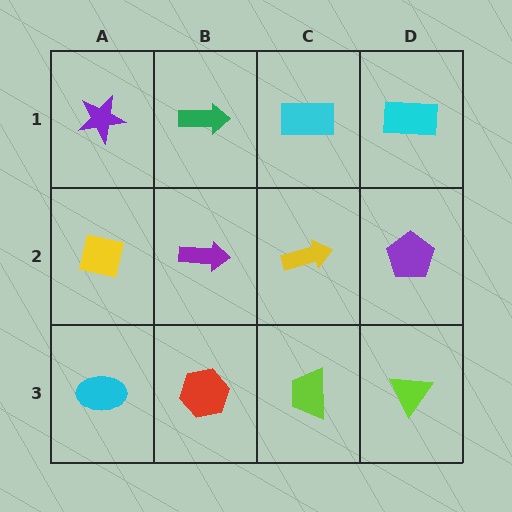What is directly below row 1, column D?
A purple pentagon.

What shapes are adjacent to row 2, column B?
A green arrow (row 1, column B), a red hexagon (row 3, column B), a yellow square (row 2, column A), a yellow arrow (row 2, column C).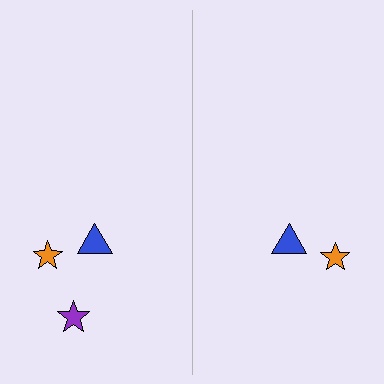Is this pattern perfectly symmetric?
No, the pattern is not perfectly symmetric. A purple star is missing from the right side.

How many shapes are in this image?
There are 5 shapes in this image.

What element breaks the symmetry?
A purple star is missing from the right side.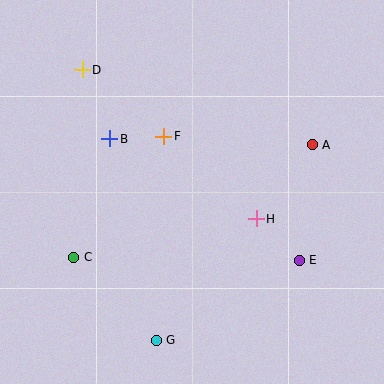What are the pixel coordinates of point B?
Point B is at (109, 139).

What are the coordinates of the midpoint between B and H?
The midpoint between B and H is at (183, 179).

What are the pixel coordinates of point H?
Point H is at (256, 218).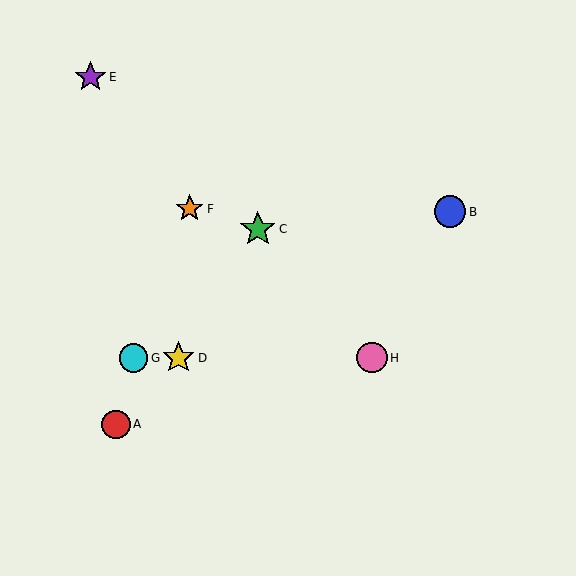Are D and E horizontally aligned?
No, D is at y≈358 and E is at y≈77.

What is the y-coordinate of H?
Object H is at y≈358.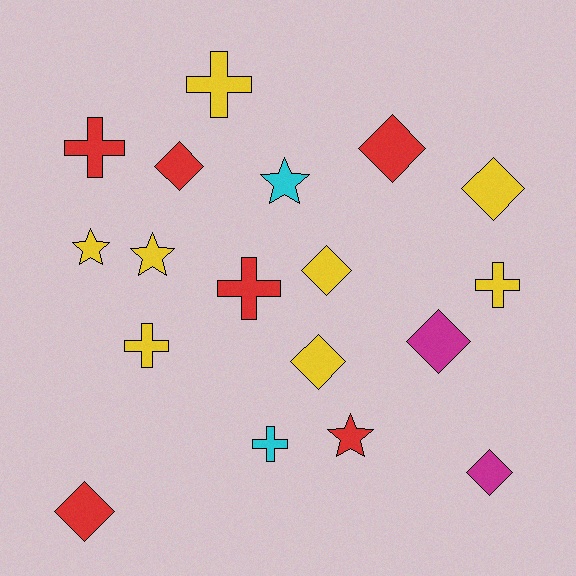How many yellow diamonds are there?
There are 3 yellow diamonds.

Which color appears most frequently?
Yellow, with 8 objects.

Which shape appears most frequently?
Diamond, with 8 objects.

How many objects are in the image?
There are 18 objects.